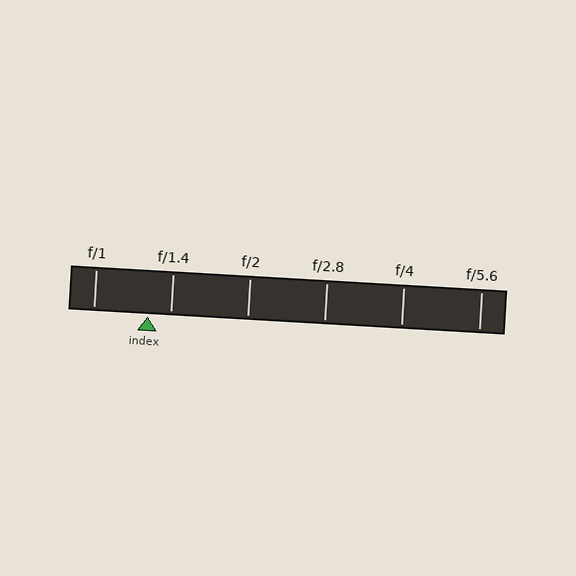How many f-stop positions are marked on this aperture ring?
There are 6 f-stop positions marked.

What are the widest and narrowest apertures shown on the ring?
The widest aperture shown is f/1 and the narrowest is f/5.6.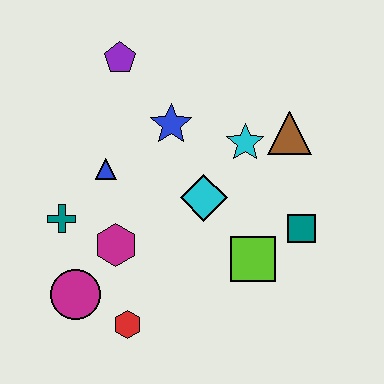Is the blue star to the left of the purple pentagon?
No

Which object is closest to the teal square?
The lime square is closest to the teal square.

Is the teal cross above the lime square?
Yes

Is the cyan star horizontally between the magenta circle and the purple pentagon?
No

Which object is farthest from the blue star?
The red hexagon is farthest from the blue star.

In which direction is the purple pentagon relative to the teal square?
The purple pentagon is to the left of the teal square.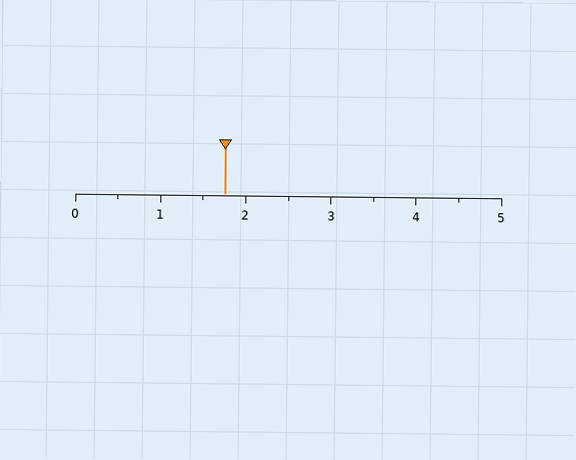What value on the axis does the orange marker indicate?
The marker indicates approximately 1.8.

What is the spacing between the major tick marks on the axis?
The major ticks are spaced 1 apart.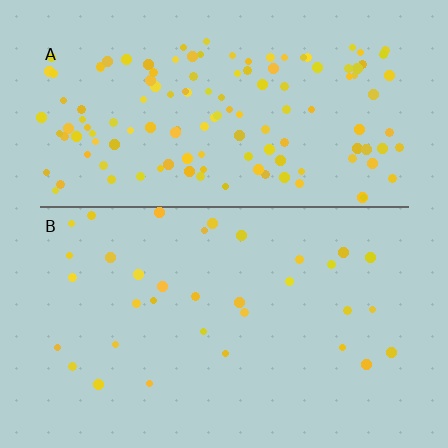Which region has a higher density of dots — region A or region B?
A (the top).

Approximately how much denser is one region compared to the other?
Approximately 3.9× — region A over region B.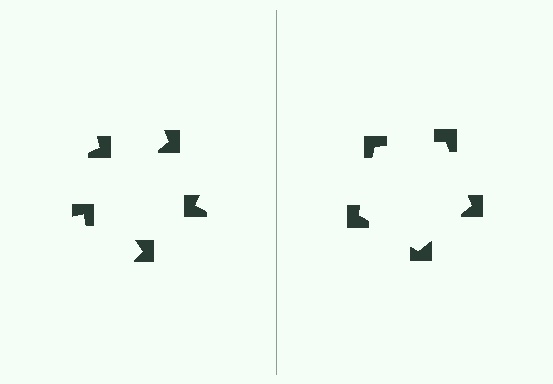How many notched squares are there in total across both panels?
10 — 5 on each side.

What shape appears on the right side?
An illusory pentagon.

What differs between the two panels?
The notched squares are positioned identically on both sides; only the wedge orientations differ. On the right they align to a pentagon; on the left they are misaligned.